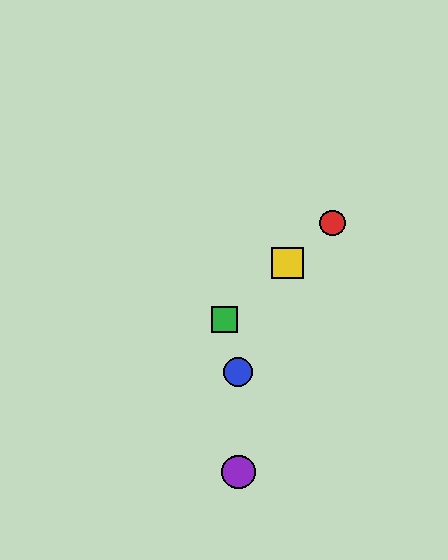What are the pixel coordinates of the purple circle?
The purple circle is at (239, 472).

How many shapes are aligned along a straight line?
3 shapes (the red circle, the green square, the yellow square) are aligned along a straight line.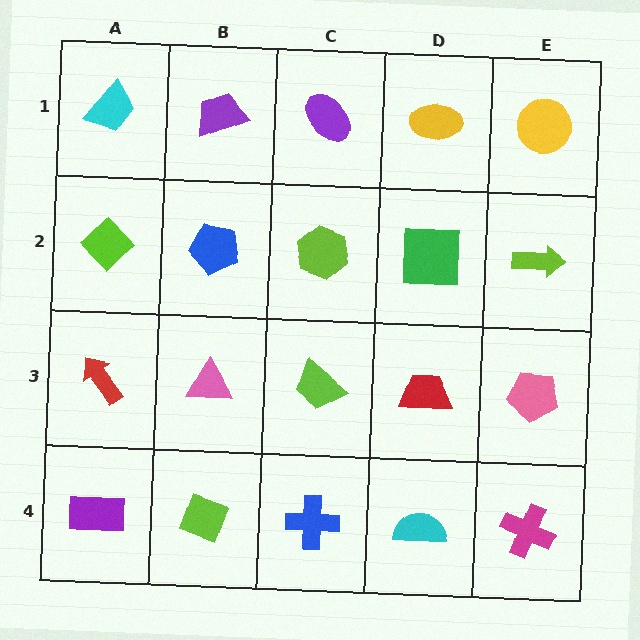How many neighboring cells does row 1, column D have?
3.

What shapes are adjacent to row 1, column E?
A lime arrow (row 2, column E), a yellow ellipse (row 1, column D).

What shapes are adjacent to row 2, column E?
A yellow circle (row 1, column E), a pink pentagon (row 3, column E), a green square (row 2, column D).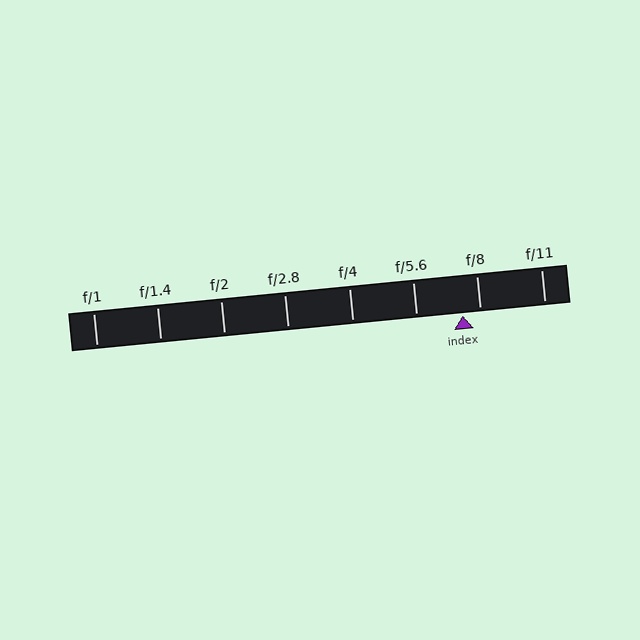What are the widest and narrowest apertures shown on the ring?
The widest aperture shown is f/1 and the narrowest is f/11.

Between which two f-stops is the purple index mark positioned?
The index mark is between f/5.6 and f/8.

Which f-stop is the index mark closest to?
The index mark is closest to f/8.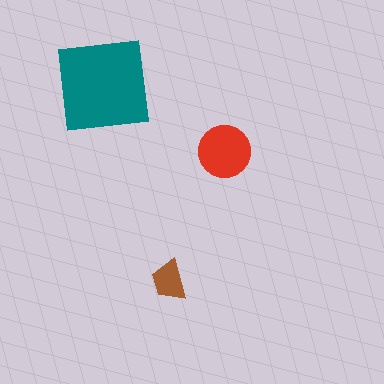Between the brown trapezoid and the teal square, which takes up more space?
The teal square.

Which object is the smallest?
The brown trapezoid.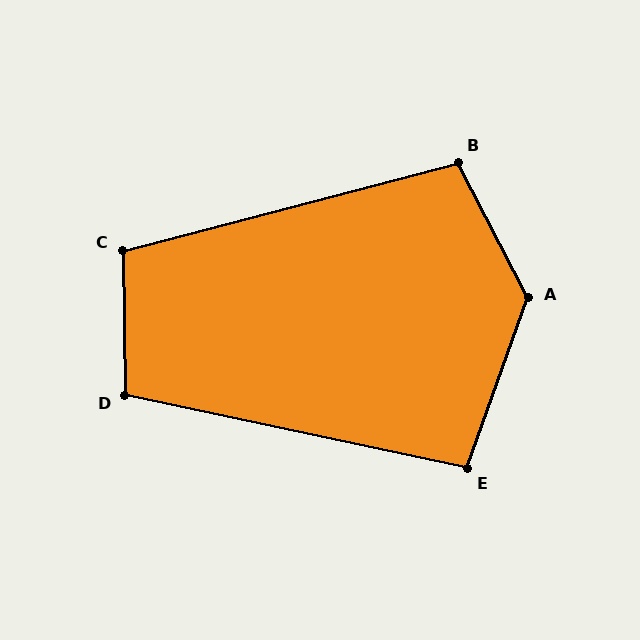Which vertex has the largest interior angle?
A, at approximately 133 degrees.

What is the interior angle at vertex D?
Approximately 103 degrees (obtuse).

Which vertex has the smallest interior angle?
E, at approximately 98 degrees.